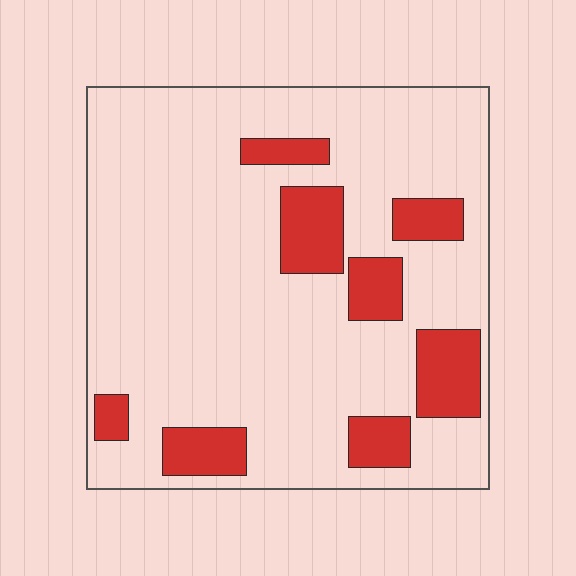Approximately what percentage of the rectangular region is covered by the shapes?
Approximately 20%.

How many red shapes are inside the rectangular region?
8.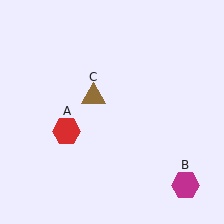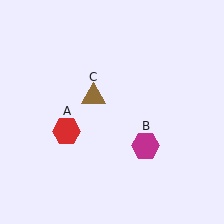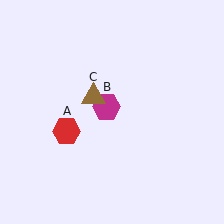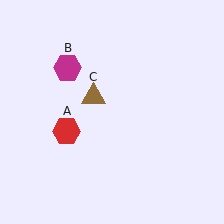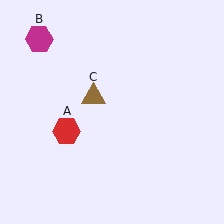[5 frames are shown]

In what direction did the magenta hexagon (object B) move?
The magenta hexagon (object B) moved up and to the left.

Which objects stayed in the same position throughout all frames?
Red hexagon (object A) and brown triangle (object C) remained stationary.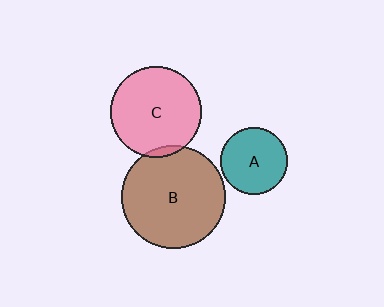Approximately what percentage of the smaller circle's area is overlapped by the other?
Approximately 5%.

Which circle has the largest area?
Circle B (brown).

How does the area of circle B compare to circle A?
Approximately 2.4 times.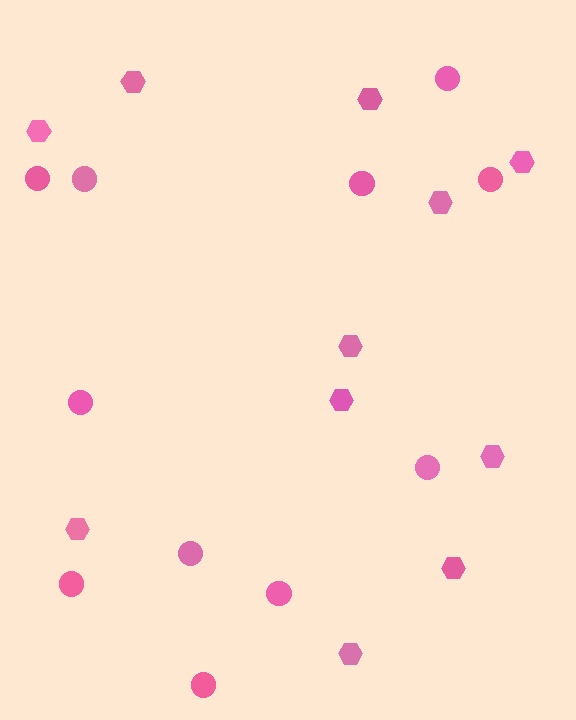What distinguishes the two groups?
There are 2 groups: one group of hexagons (11) and one group of circles (11).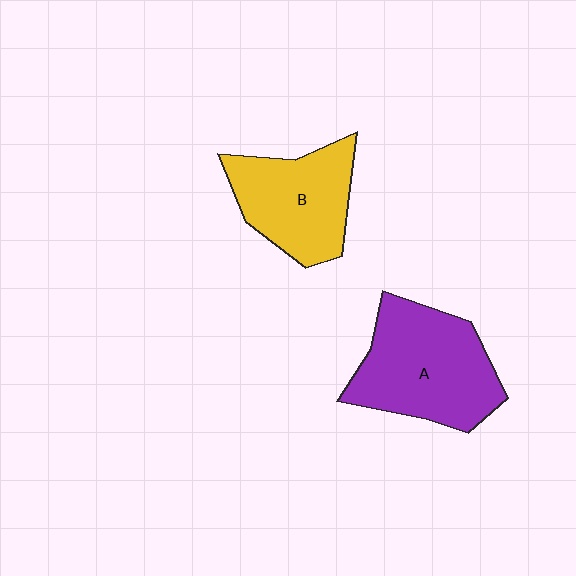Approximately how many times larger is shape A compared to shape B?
Approximately 1.3 times.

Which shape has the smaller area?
Shape B (yellow).